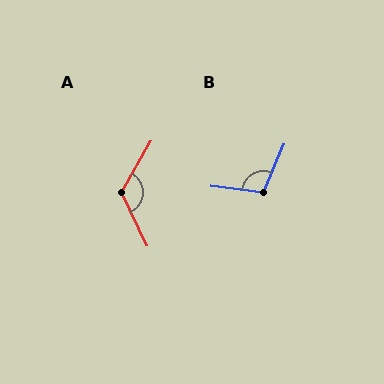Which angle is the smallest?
B, at approximately 106 degrees.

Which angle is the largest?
A, at approximately 125 degrees.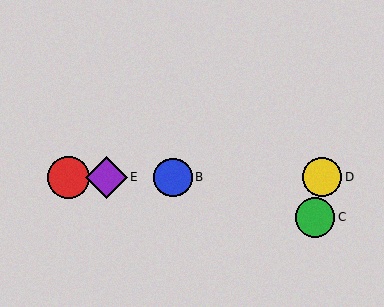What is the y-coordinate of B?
Object B is at y≈177.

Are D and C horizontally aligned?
No, D is at y≈177 and C is at y≈217.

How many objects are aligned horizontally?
4 objects (A, B, D, E) are aligned horizontally.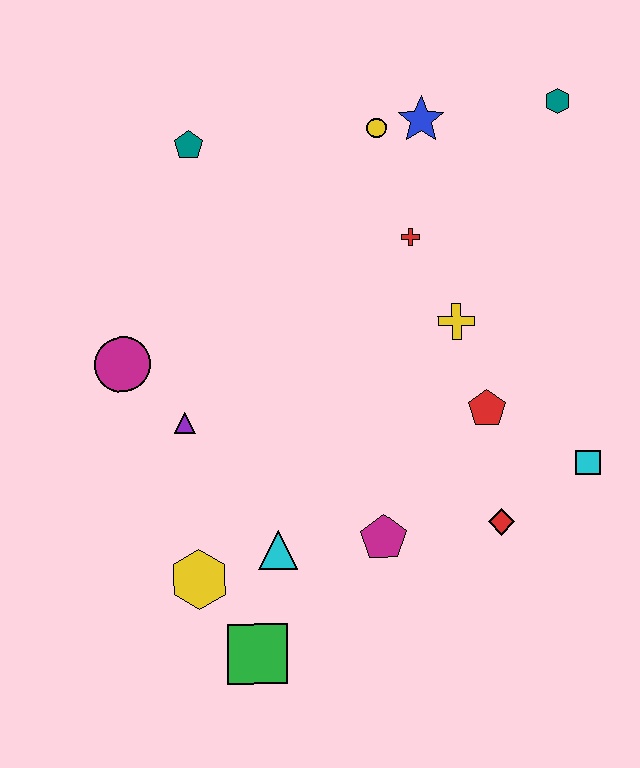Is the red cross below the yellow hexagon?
No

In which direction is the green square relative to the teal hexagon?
The green square is below the teal hexagon.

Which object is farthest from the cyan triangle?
The teal hexagon is farthest from the cyan triangle.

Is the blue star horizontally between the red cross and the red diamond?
Yes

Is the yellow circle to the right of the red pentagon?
No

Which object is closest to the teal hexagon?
The blue star is closest to the teal hexagon.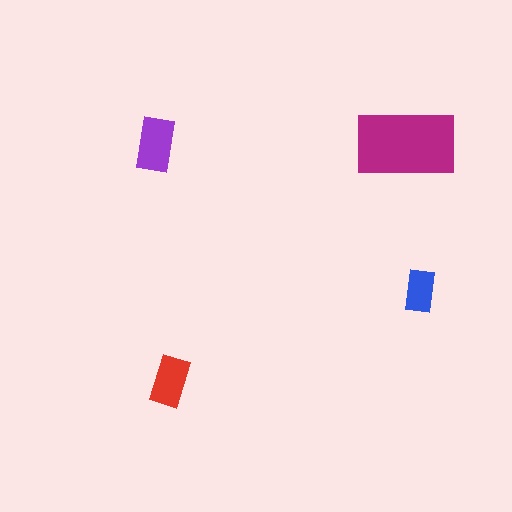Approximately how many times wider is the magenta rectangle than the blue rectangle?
About 2.5 times wider.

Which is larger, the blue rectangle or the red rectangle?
The red one.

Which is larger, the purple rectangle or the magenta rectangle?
The magenta one.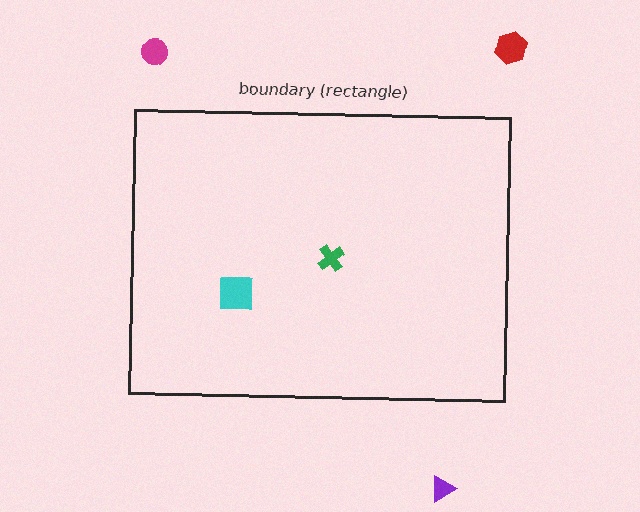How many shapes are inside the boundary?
2 inside, 3 outside.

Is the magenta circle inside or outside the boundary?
Outside.